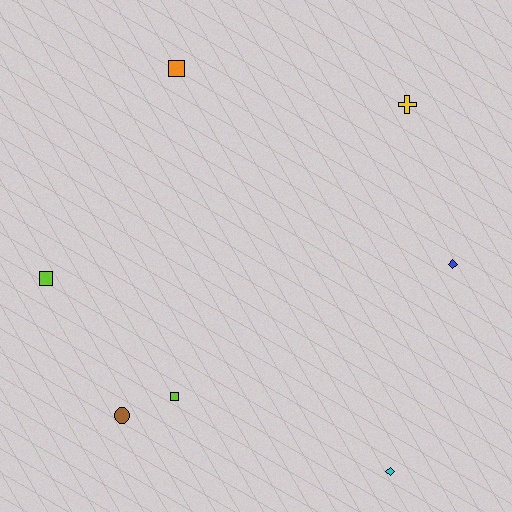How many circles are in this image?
There is 1 circle.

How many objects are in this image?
There are 7 objects.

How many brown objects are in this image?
There is 1 brown object.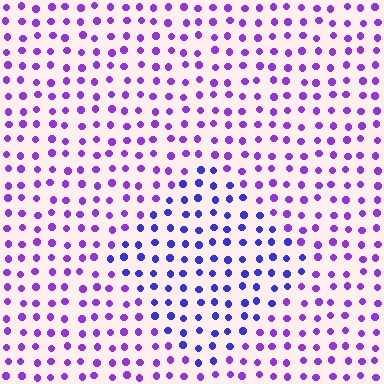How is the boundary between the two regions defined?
The boundary is defined purely by a slight shift in hue (about 35 degrees). Spacing, size, and orientation are identical on both sides.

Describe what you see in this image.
The image is filled with small purple elements in a uniform arrangement. A diamond-shaped region is visible where the elements are tinted to a slightly different hue, forming a subtle color boundary.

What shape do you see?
I see a diamond.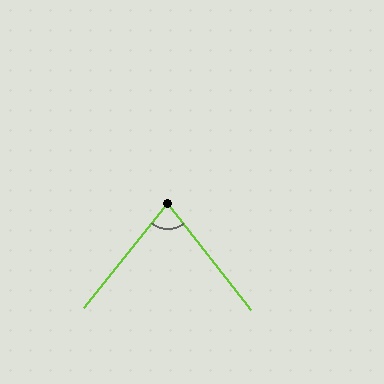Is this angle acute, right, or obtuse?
It is acute.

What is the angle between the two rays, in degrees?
Approximately 76 degrees.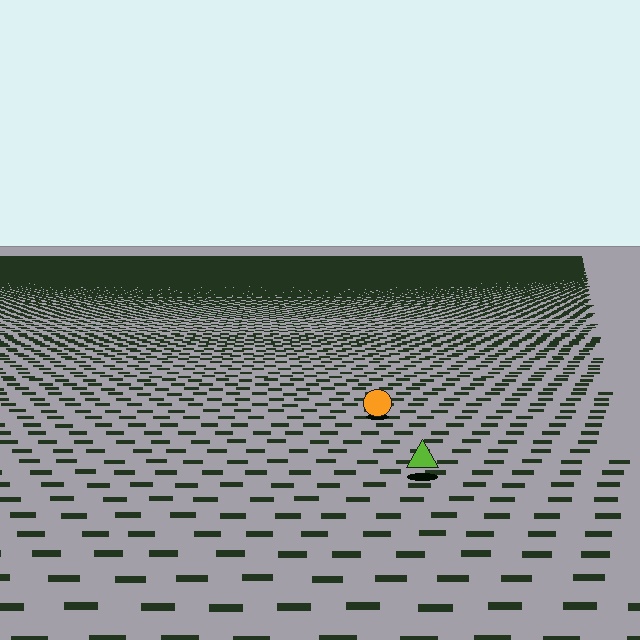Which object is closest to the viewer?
The lime triangle is closest. The texture marks near it are larger and more spread out.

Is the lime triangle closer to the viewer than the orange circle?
Yes. The lime triangle is closer — you can tell from the texture gradient: the ground texture is coarser near it.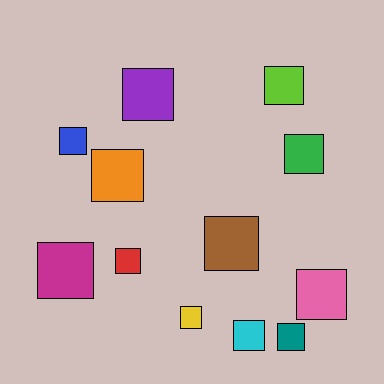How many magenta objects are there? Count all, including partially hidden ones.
There is 1 magenta object.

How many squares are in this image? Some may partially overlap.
There are 12 squares.